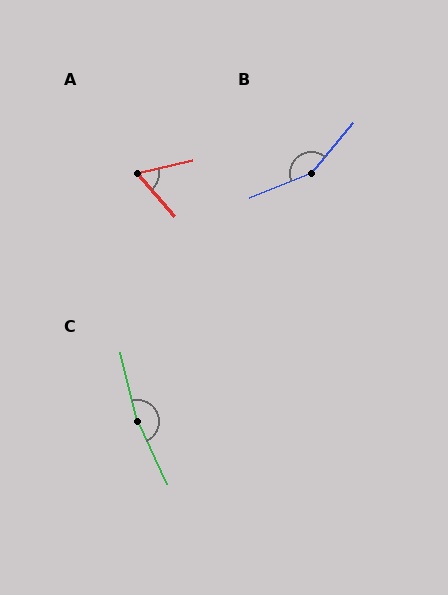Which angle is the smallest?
A, at approximately 62 degrees.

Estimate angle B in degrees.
Approximately 152 degrees.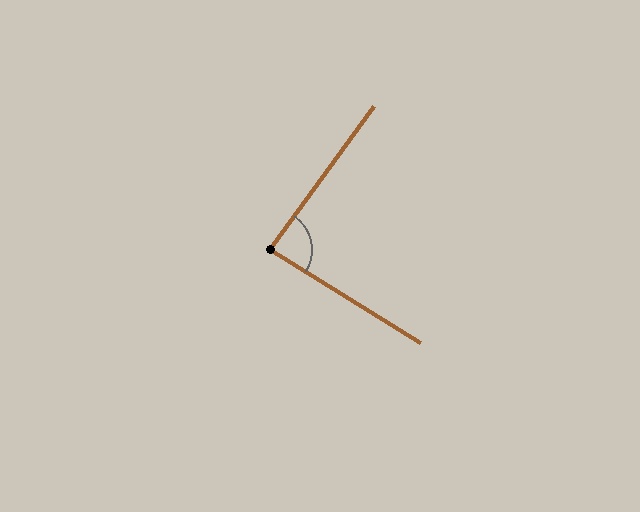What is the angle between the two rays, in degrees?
Approximately 86 degrees.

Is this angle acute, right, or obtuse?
It is approximately a right angle.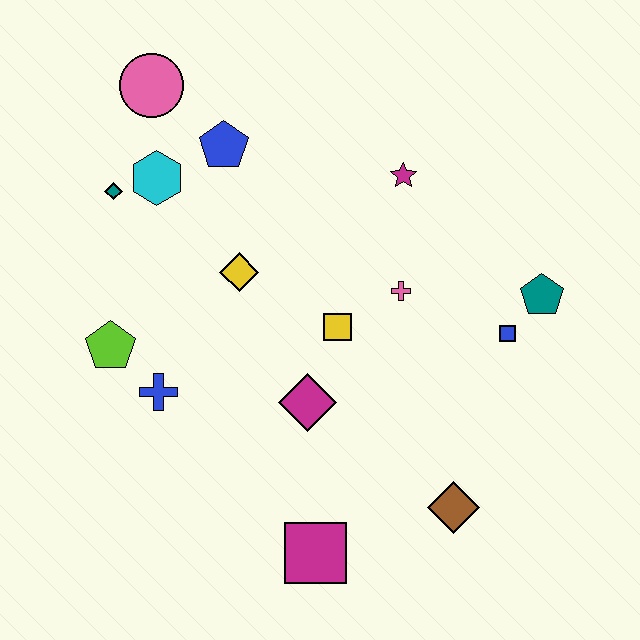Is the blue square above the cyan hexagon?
No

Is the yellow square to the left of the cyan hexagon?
No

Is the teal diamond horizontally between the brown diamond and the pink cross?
No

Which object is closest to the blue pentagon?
The cyan hexagon is closest to the blue pentagon.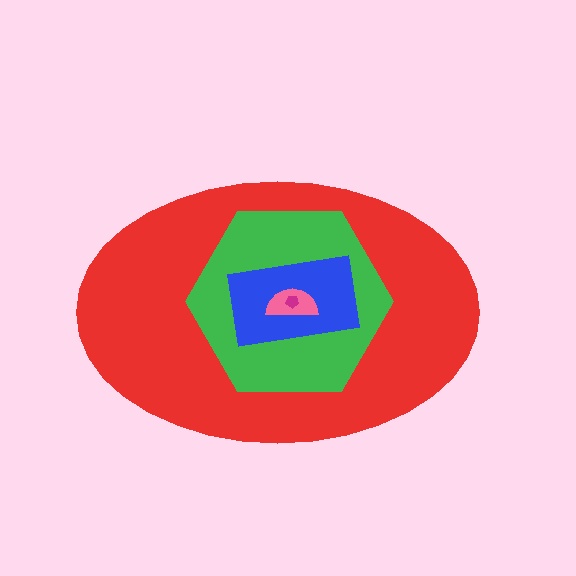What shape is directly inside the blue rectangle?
The pink semicircle.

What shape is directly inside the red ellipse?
The green hexagon.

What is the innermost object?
The magenta pentagon.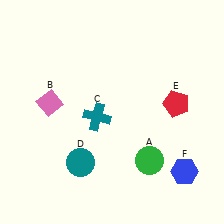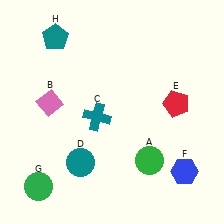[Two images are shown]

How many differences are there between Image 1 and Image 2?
There are 2 differences between the two images.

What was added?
A green circle (G), a teal pentagon (H) were added in Image 2.